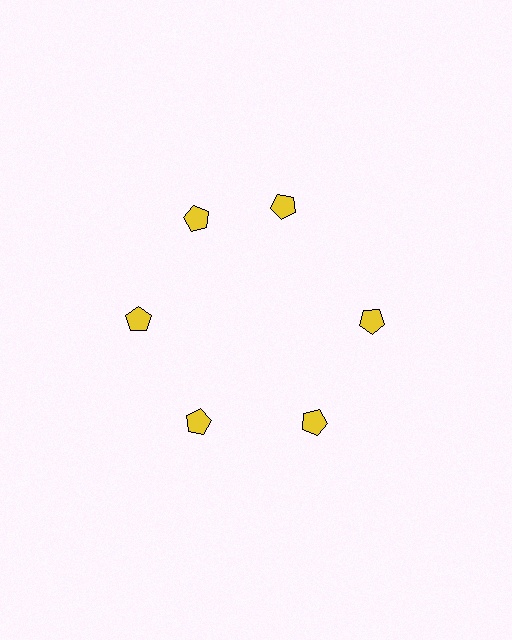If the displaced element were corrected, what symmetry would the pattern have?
It would have 6-fold rotational symmetry — the pattern would map onto itself every 60 degrees.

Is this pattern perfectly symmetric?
No. The 6 yellow pentagons are arranged in a ring, but one element near the 1 o'clock position is rotated out of alignment along the ring, breaking the 6-fold rotational symmetry.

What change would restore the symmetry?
The symmetry would be restored by rotating it back into even spacing with its neighbors so that all 6 pentagons sit at equal angles and equal distance from the center.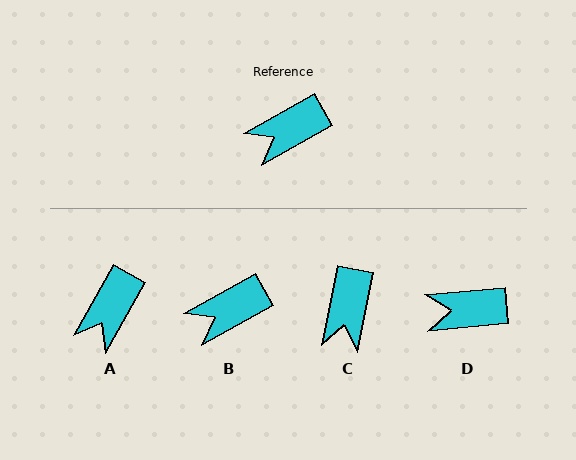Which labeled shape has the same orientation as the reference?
B.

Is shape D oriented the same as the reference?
No, it is off by about 24 degrees.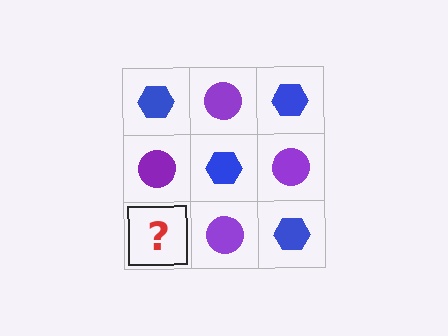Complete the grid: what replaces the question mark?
The question mark should be replaced with a blue hexagon.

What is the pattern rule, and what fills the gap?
The rule is that it alternates blue hexagon and purple circle in a checkerboard pattern. The gap should be filled with a blue hexagon.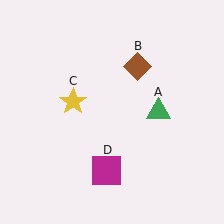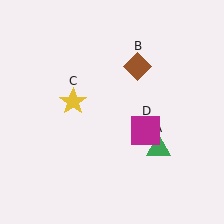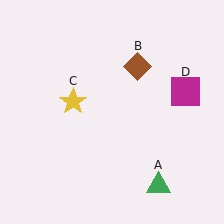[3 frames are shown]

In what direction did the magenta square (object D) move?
The magenta square (object D) moved up and to the right.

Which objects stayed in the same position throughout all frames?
Brown diamond (object B) and yellow star (object C) remained stationary.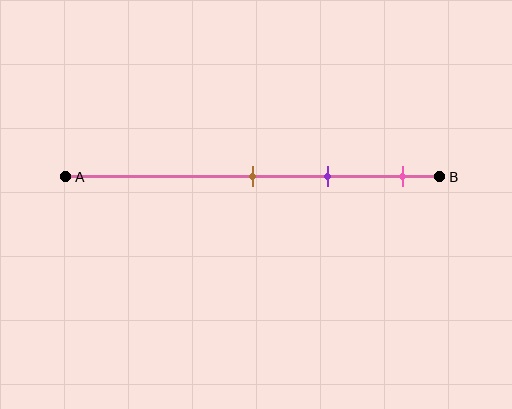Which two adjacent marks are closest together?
The brown and purple marks are the closest adjacent pair.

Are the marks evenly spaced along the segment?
Yes, the marks are approximately evenly spaced.